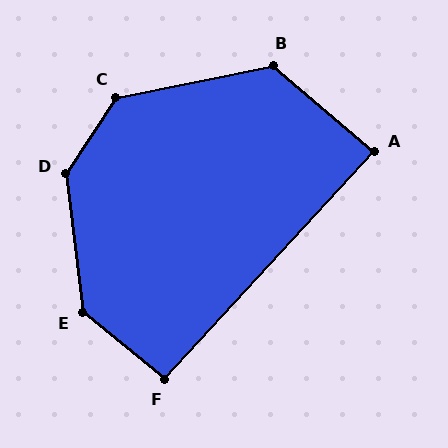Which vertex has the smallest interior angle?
A, at approximately 88 degrees.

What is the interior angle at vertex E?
Approximately 137 degrees (obtuse).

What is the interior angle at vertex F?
Approximately 93 degrees (approximately right).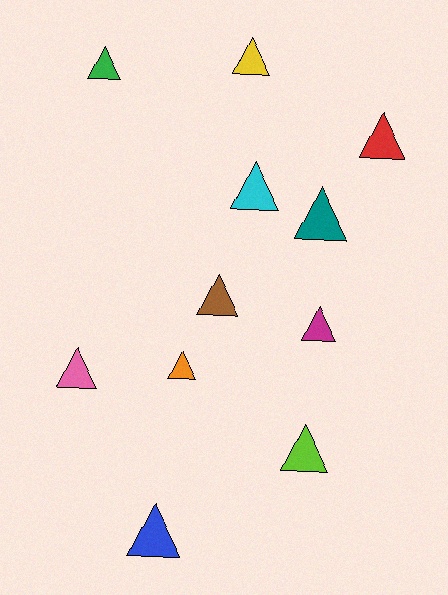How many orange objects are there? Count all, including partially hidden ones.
There is 1 orange object.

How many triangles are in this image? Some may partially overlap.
There are 11 triangles.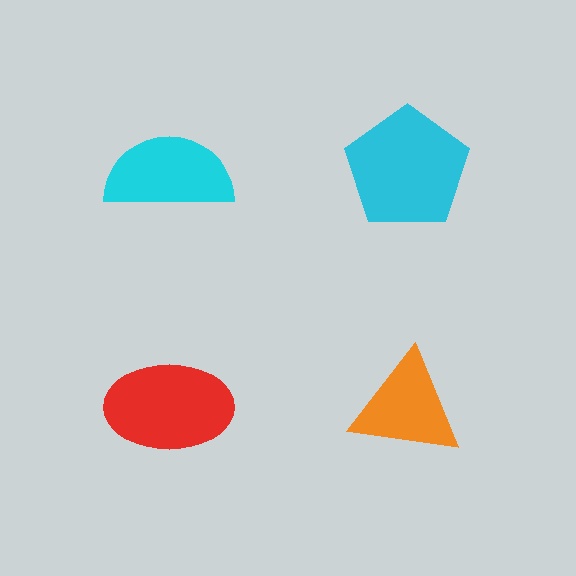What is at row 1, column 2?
A cyan pentagon.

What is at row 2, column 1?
A red ellipse.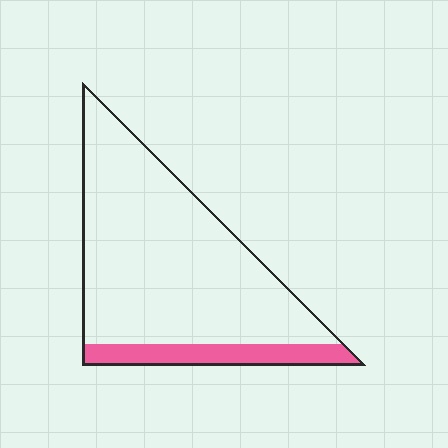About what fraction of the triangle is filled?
About one sixth (1/6).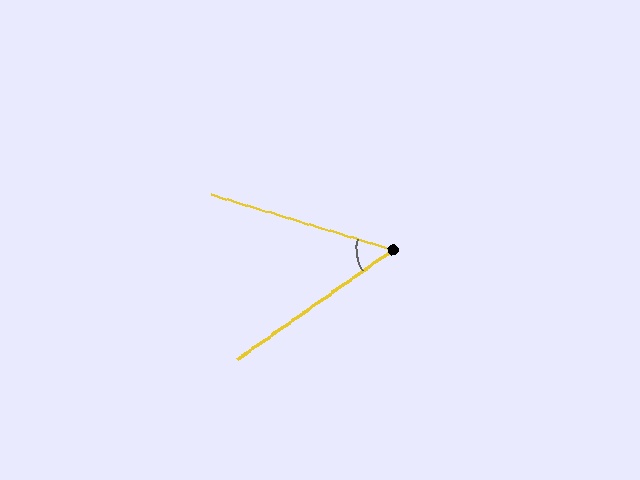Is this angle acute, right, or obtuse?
It is acute.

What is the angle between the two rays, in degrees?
Approximately 52 degrees.